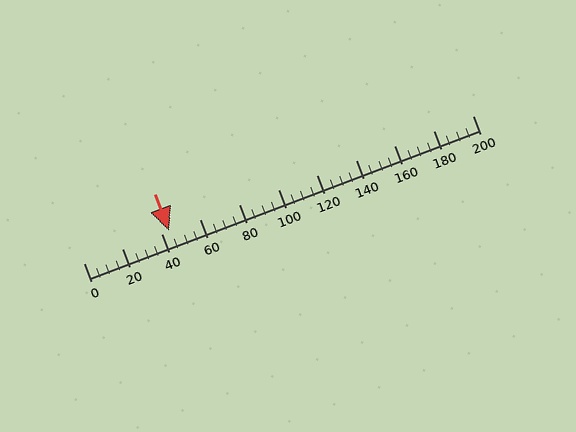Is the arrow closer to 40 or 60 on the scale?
The arrow is closer to 40.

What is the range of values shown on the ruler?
The ruler shows values from 0 to 200.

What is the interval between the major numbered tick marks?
The major tick marks are spaced 20 units apart.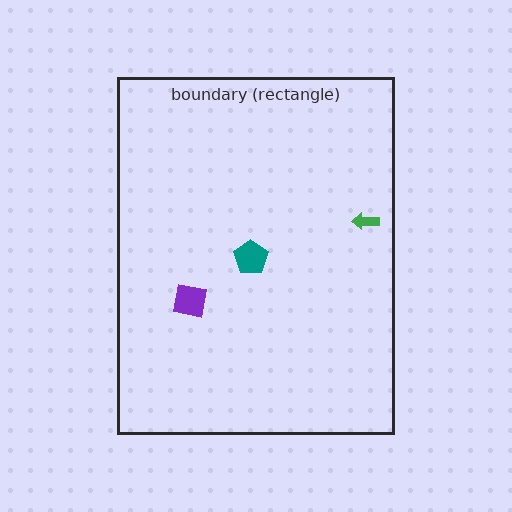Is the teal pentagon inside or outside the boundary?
Inside.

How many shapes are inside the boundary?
3 inside, 0 outside.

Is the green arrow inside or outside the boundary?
Inside.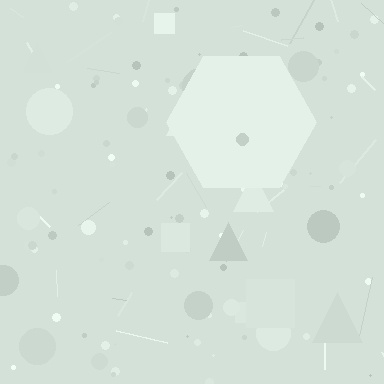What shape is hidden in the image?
A hexagon is hidden in the image.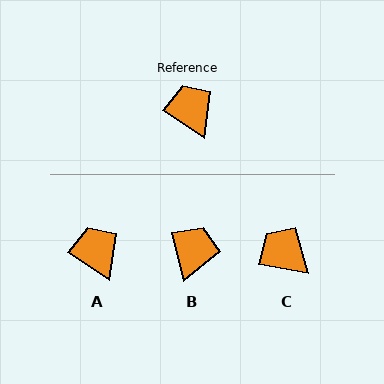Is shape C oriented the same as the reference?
No, it is off by about 24 degrees.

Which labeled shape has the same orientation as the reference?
A.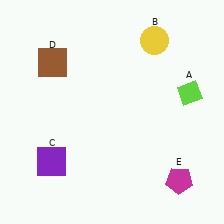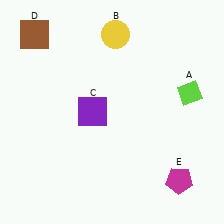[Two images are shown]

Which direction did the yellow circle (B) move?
The yellow circle (B) moved left.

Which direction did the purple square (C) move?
The purple square (C) moved up.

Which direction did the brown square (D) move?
The brown square (D) moved up.